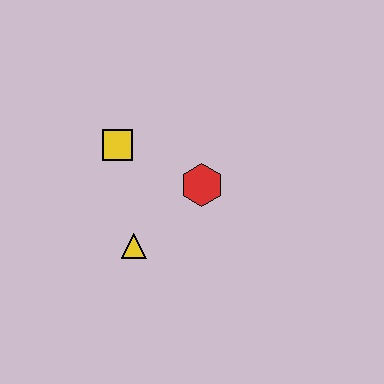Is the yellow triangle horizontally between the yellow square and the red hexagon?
Yes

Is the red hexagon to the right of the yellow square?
Yes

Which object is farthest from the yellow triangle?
The yellow square is farthest from the yellow triangle.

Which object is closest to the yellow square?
The red hexagon is closest to the yellow square.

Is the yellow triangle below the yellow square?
Yes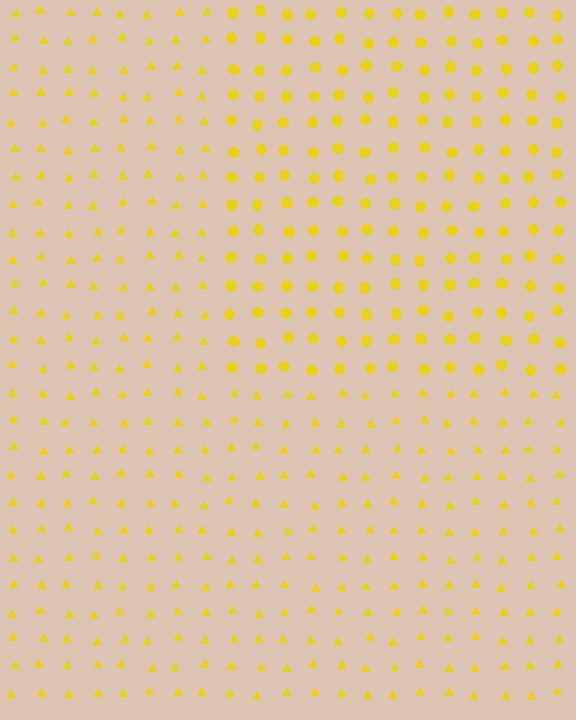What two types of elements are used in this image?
The image uses circles inside the rectangle region and triangles outside it.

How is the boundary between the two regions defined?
The boundary is defined by a change in element shape: circles inside vs. triangles outside. All elements share the same color and spacing.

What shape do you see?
I see a rectangle.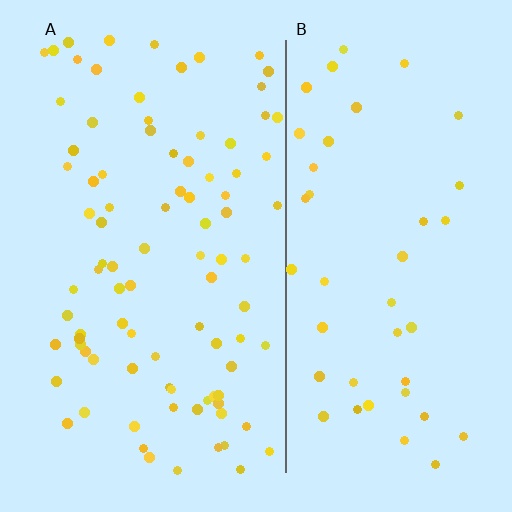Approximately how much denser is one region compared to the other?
Approximately 2.1× — region A over region B.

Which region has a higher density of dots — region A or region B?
A (the left).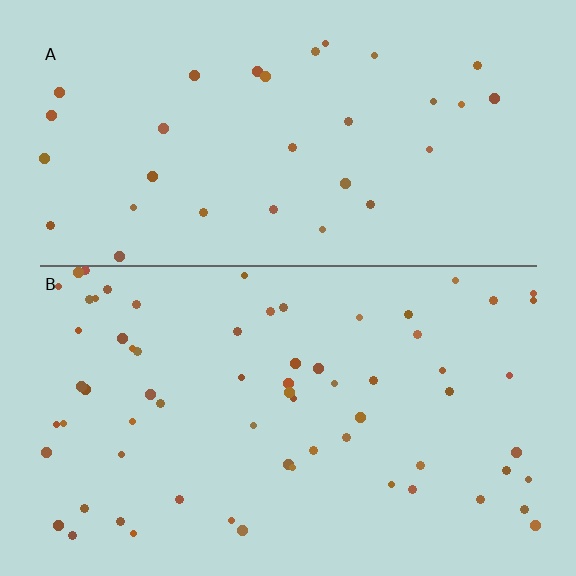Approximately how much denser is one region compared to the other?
Approximately 2.1× — region B over region A.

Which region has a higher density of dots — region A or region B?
B (the bottom).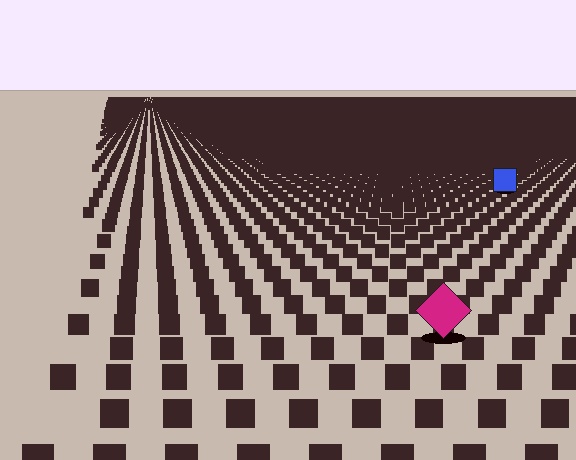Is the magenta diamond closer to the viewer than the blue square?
Yes. The magenta diamond is closer — you can tell from the texture gradient: the ground texture is coarser near it.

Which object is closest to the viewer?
The magenta diamond is closest. The texture marks near it are larger and more spread out.